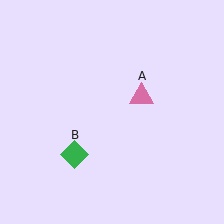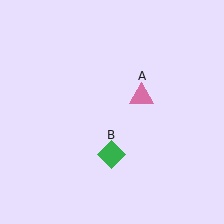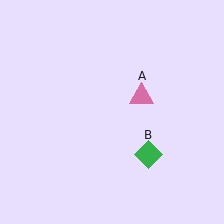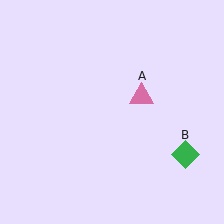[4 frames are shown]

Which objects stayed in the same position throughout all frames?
Pink triangle (object A) remained stationary.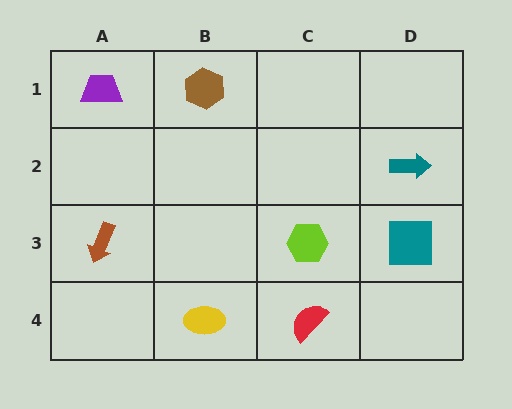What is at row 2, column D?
A teal arrow.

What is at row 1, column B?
A brown hexagon.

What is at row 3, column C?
A lime hexagon.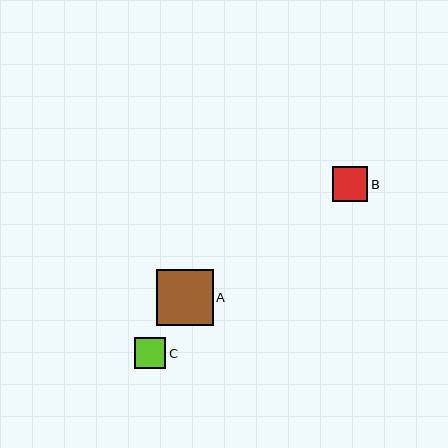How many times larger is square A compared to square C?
Square A is approximately 1.8 times the size of square C.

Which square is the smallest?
Square C is the smallest with a size of approximately 31 pixels.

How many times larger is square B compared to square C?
Square B is approximately 1.1 times the size of square C.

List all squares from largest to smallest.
From largest to smallest: A, B, C.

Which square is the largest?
Square A is the largest with a size of approximately 56 pixels.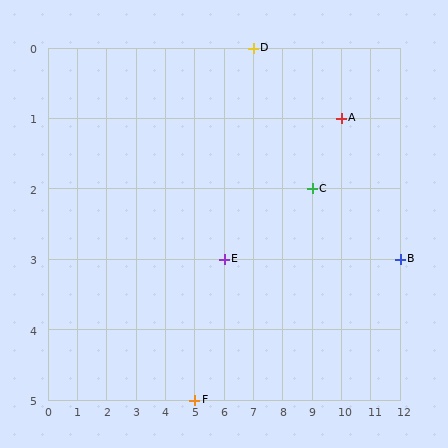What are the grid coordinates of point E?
Point E is at grid coordinates (6, 3).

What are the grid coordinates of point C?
Point C is at grid coordinates (9, 2).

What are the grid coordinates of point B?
Point B is at grid coordinates (12, 3).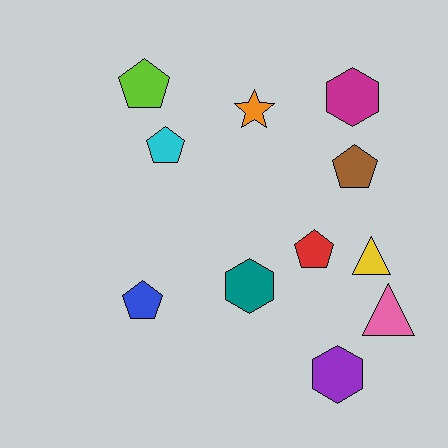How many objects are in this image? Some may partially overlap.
There are 11 objects.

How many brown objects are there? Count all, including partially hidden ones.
There is 1 brown object.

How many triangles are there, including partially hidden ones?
There are 2 triangles.